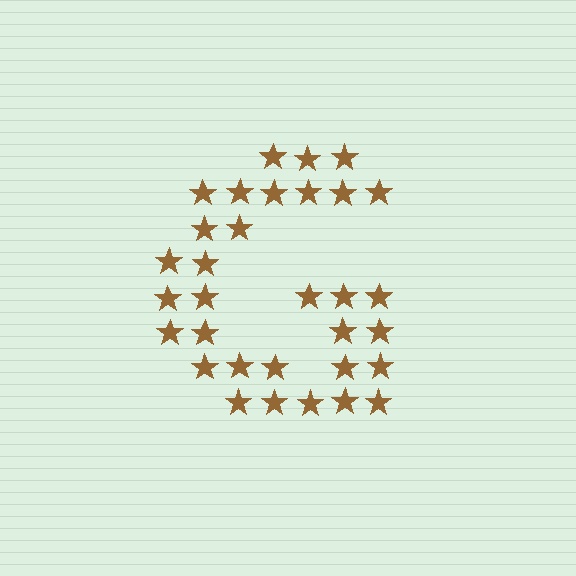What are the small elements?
The small elements are stars.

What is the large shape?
The large shape is the letter G.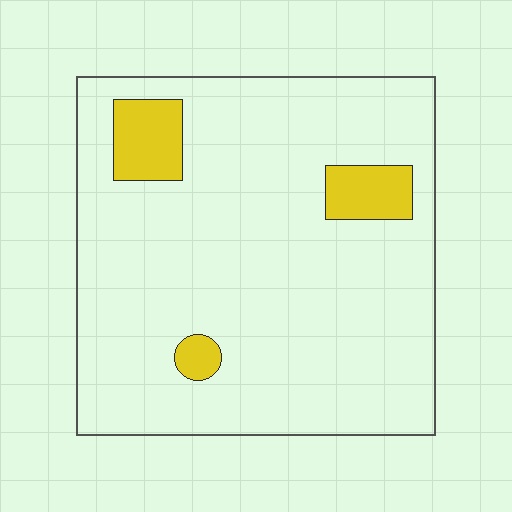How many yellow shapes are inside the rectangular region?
3.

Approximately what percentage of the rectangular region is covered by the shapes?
Approximately 10%.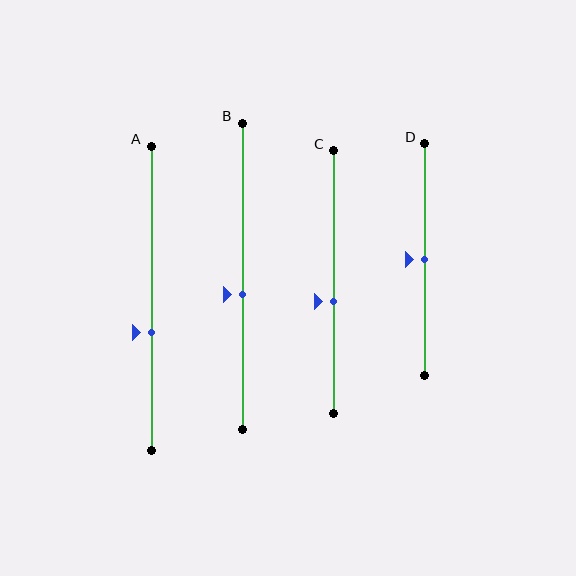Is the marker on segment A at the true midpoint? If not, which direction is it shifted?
No, the marker on segment A is shifted downward by about 11% of the segment length.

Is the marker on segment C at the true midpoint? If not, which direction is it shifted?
No, the marker on segment C is shifted downward by about 7% of the segment length.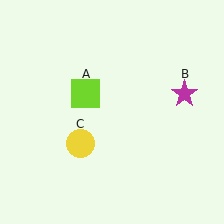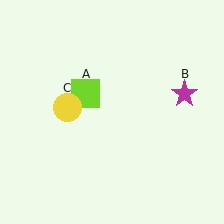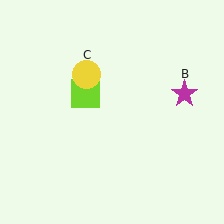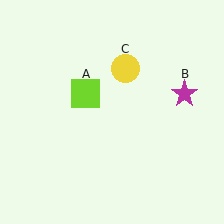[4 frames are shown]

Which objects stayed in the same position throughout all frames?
Lime square (object A) and magenta star (object B) remained stationary.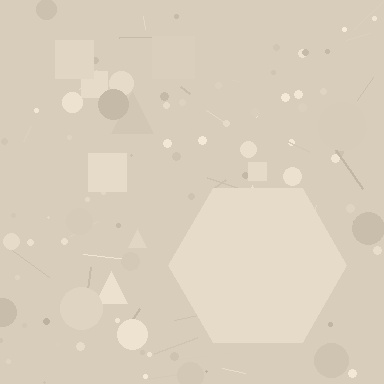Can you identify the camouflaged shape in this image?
The camouflaged shape is a hexagon.